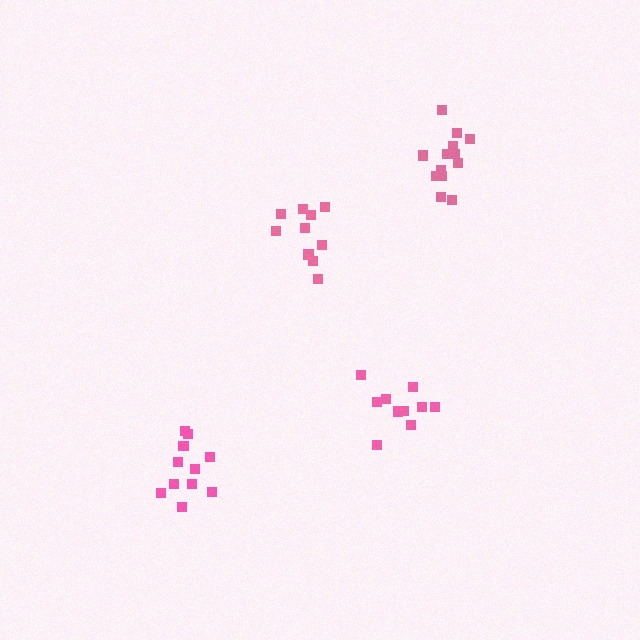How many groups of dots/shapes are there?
There are 4 groups.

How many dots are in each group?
Group 1: 10 dots, Group 2: 10 dots, Group 3: 13 dots, Group 4: 11 dots (44 total).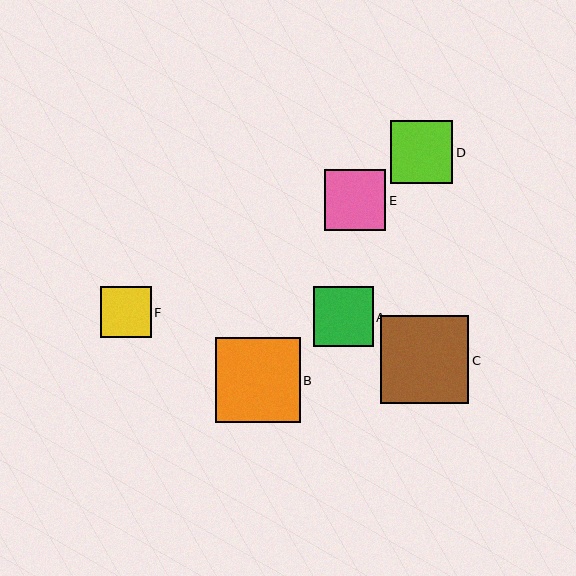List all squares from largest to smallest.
From largest to smallest: C, B, D, E, A, F.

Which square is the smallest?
Square F is the smallest with a size of approximately 50 pixels.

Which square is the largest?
Square C is the largest with a size of approximately 88 pixels.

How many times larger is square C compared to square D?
Square C is approximately 1.4 times the size of square D.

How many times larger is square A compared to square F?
Square A is approximately 1.2 times the size of square F.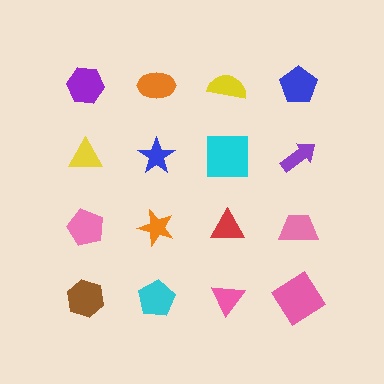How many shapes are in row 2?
4 shapes.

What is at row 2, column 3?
A cyan square.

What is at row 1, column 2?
An orange ellipse.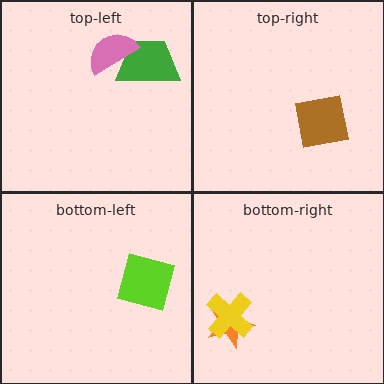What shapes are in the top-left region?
The green trapezoid, the pink semicircle.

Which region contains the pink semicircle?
The top-left region.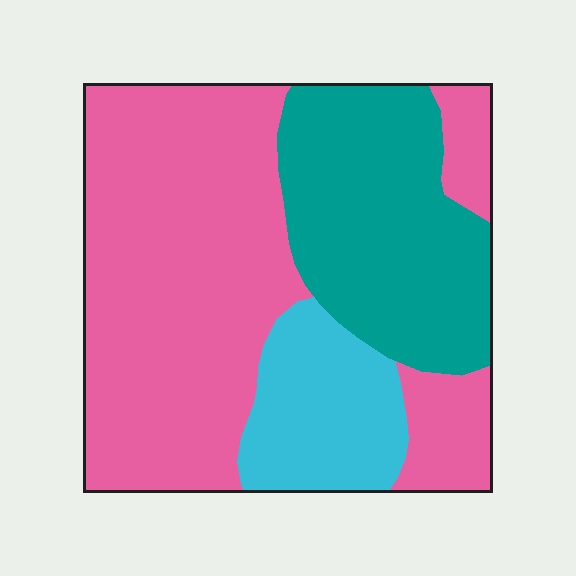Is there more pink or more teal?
Pink.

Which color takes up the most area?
Pink, at roughly 55%.